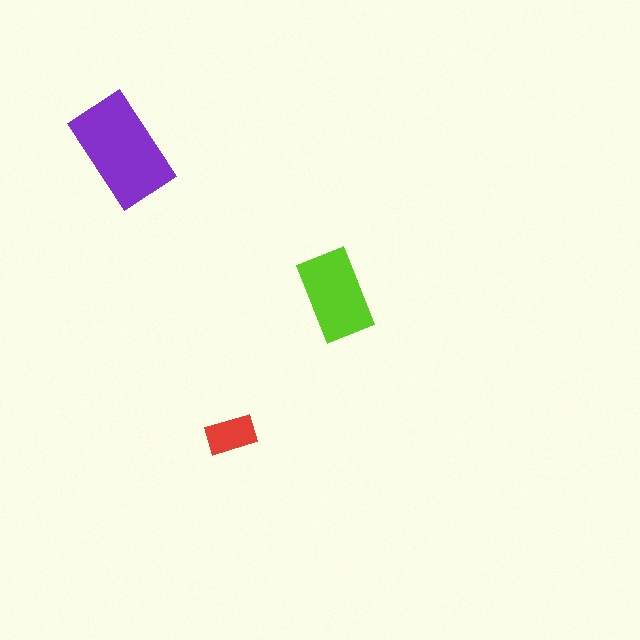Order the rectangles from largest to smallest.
the purple one, the lime one, the red one.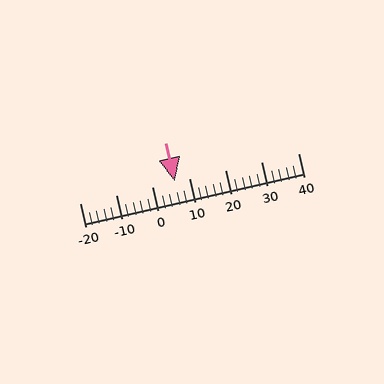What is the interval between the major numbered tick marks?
The major tick marks are spaced 10 units apart.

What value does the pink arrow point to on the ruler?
The pink arrow points to approximately 6.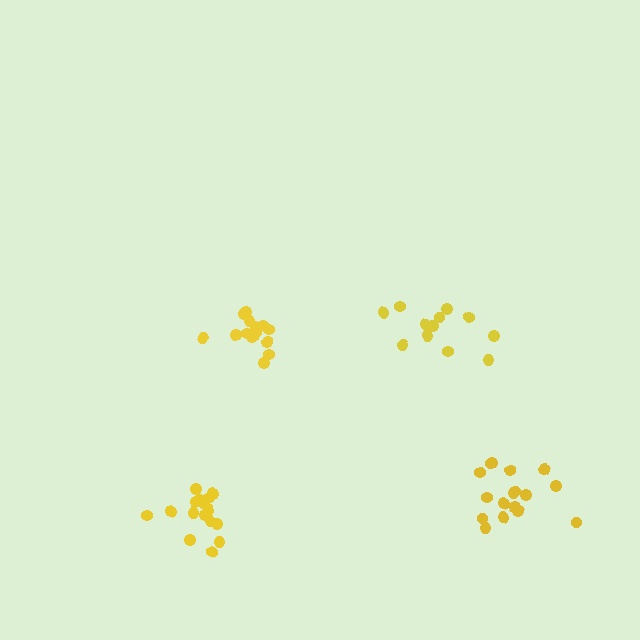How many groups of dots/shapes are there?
There are 4 groups.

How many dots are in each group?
Group 1: 17 dots, Group 2: 13 dots, Group 3: 17 dots, Group 4: 17 dots (64 total).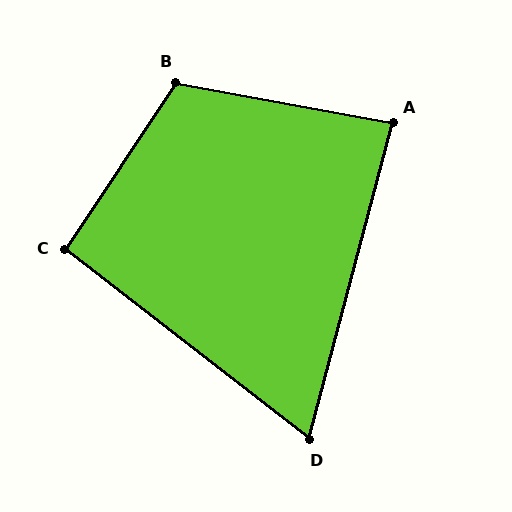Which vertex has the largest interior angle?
B, at approximately 113 degrees.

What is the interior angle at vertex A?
Approximately 86 degrees (approximately right).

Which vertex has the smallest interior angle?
D, at approximately 67 degrees.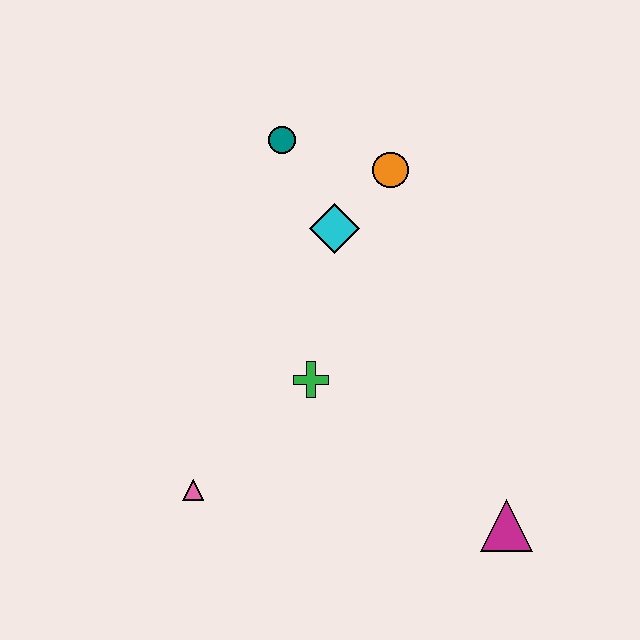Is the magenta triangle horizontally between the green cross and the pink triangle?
No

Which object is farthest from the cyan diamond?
The magenta triangle is farthest from the cyan diamond.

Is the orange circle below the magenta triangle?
No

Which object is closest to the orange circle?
The cyan diamond is closest to the orange circle.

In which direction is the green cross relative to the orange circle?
The green cross is below the orange circle.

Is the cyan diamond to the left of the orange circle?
Yes